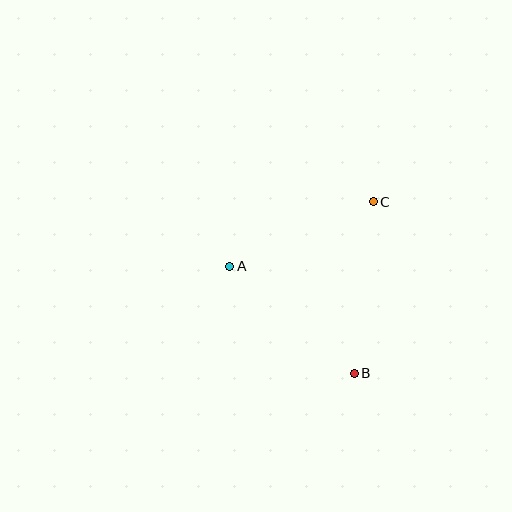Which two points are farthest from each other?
Points B and C are farthest from each other.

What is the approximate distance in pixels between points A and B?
The distance between A and B is approximately 164 pixels.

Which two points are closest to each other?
Points A and C are closest to each other.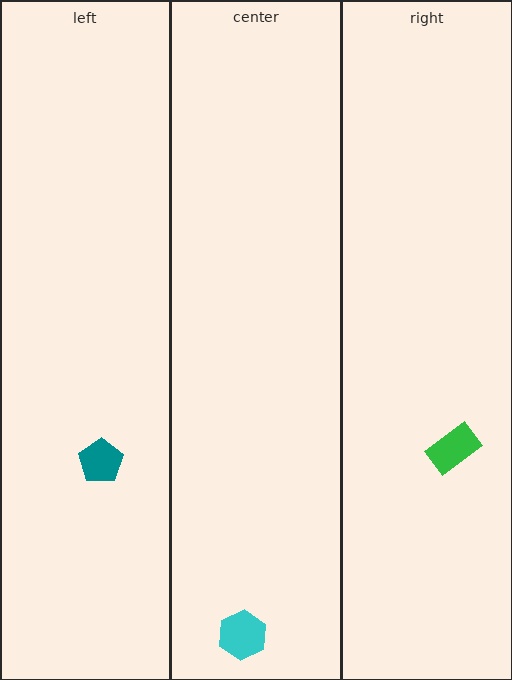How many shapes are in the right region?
1.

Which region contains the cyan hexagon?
The center region.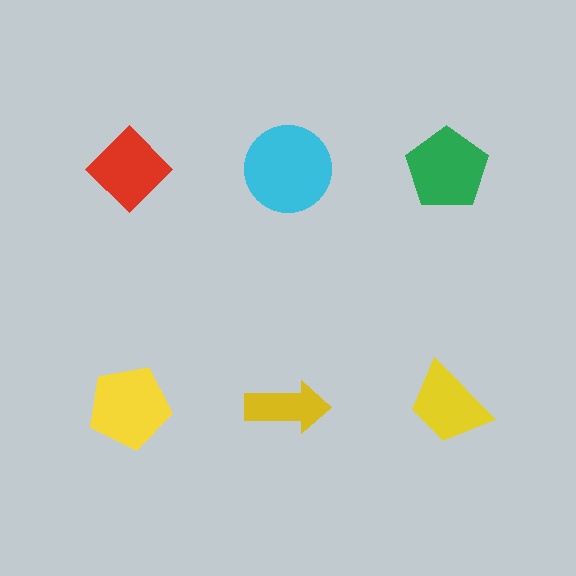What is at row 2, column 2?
A yellow arrow.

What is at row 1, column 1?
A red diamond.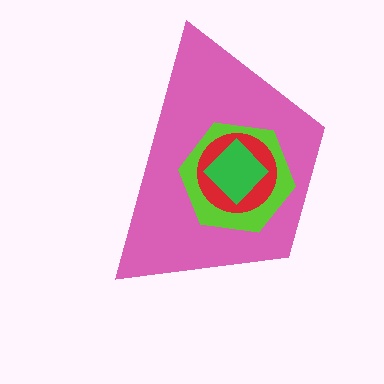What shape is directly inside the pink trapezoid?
The lime hexagon.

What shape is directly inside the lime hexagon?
The red circle.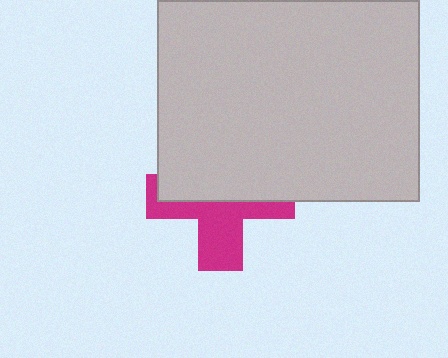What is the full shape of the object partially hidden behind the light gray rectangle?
The partially hidden object is a magenta cross.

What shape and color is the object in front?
The object in front is a light gray rectangle.